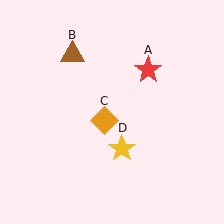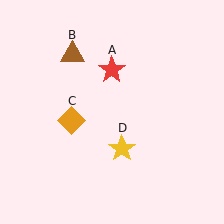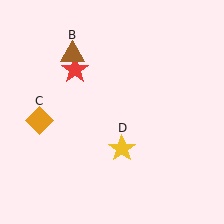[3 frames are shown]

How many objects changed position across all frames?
2 objects changed position: red star (object A), orange diamond (object C).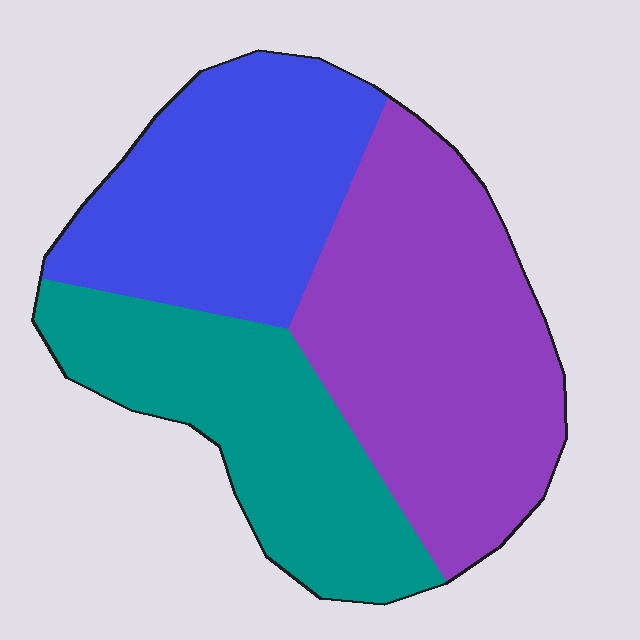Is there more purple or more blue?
Purple.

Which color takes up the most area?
Purple, at roughly 40%.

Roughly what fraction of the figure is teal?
Teal takes up about one quarter (1/4) of the figure.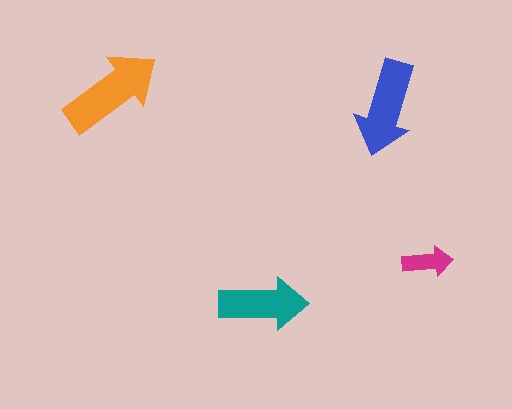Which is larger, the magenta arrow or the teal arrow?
The teal one.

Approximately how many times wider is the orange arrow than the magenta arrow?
About 2 times wider.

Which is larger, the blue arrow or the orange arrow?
The orange one.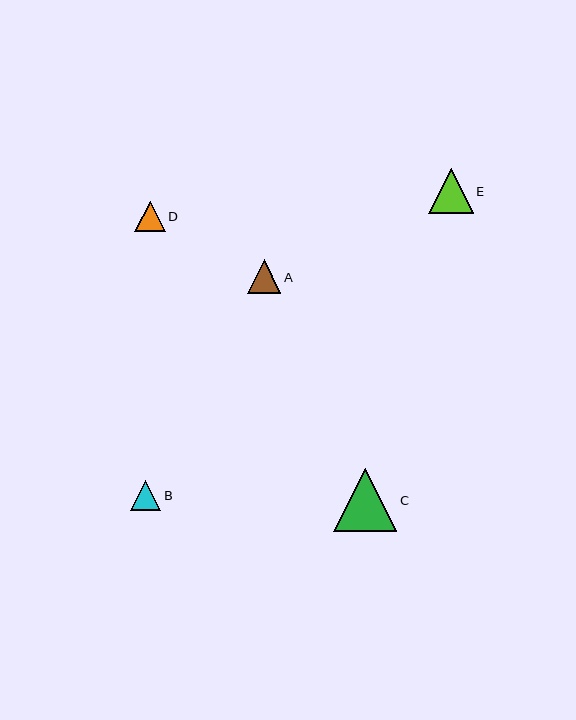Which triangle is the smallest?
Triangle D is the smallest with a size of approximately 30 pixels.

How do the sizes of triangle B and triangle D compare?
Triangle B and triangle D are approximately the same size.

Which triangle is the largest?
Triangle C is the largest with a size of approximately 63 pixels.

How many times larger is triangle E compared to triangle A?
Triangle E is approximately 1.3 times the size of triangle A.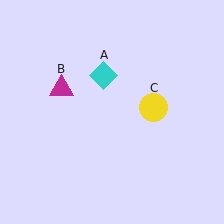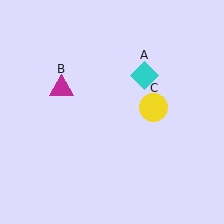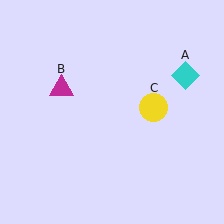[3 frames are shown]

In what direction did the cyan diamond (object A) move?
The cyan diamond (object A) moved right.